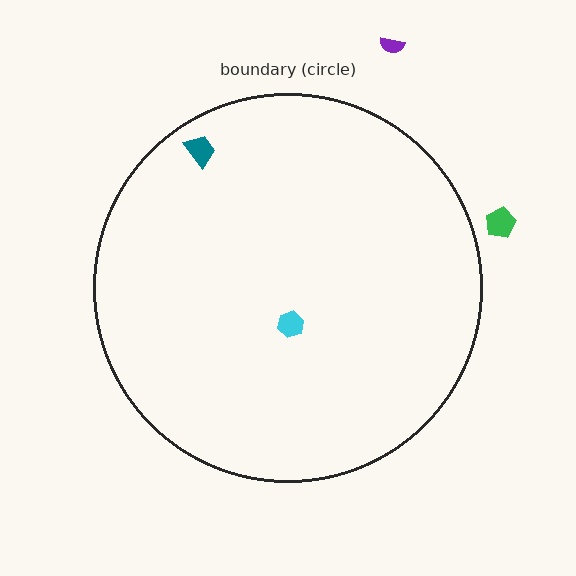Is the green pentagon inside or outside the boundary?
Outside.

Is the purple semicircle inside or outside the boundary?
Outside.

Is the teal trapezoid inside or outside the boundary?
Inside.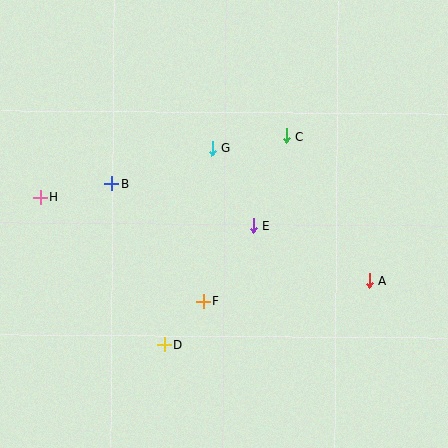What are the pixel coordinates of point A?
Point A is at (369, 281).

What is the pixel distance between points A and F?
The distance between A and F is 167 pixels.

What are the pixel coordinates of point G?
Point G is at (212, 148).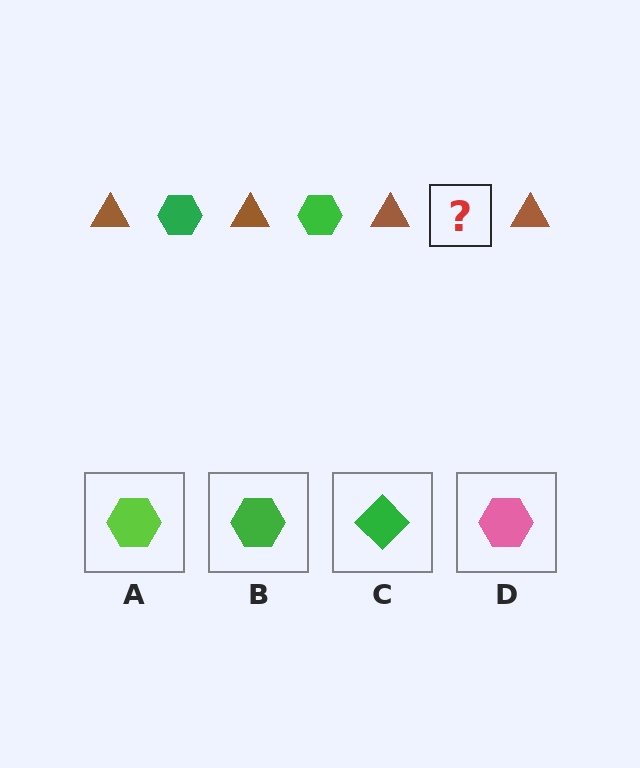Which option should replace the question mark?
Option B.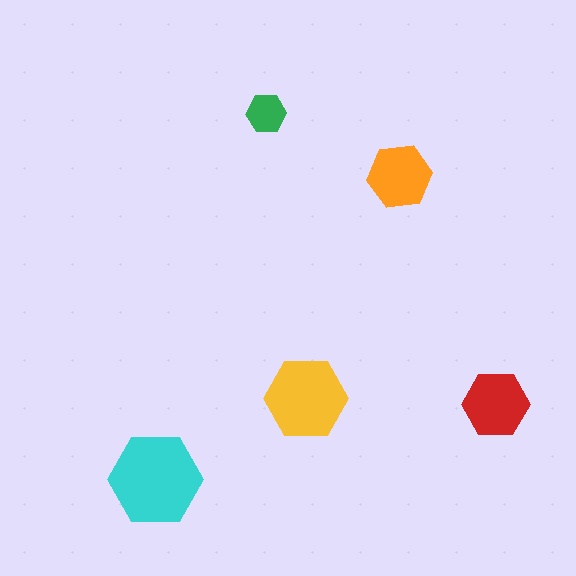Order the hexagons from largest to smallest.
the cyan one, the yellow one, the red one, the orange one, the green one.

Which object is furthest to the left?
The cyan hexagon is leftmost.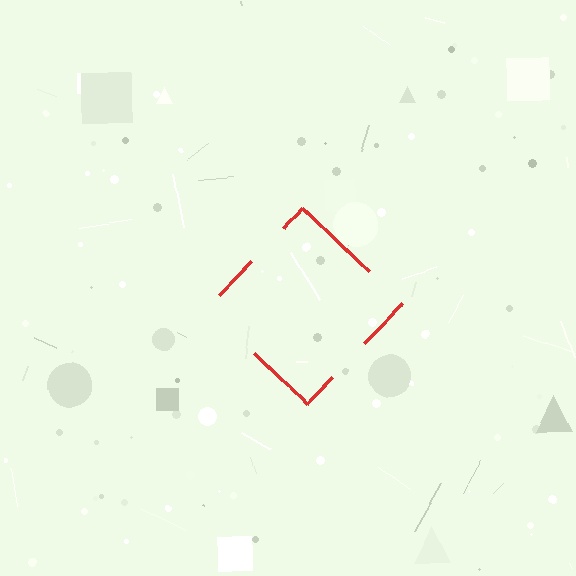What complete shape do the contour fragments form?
The contour fragments form a diamond.